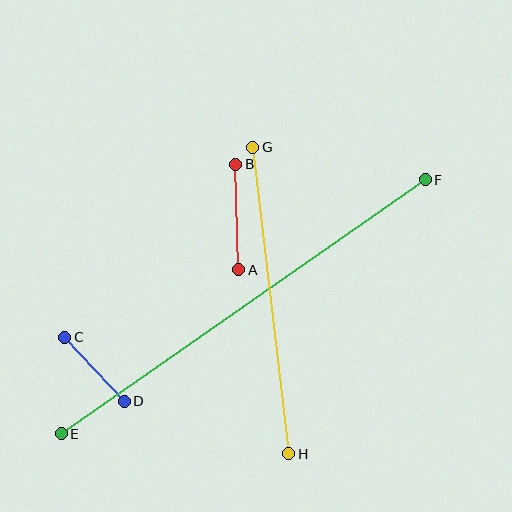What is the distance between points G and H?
The distance is approximately 309 pixels.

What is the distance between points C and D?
The distance is approximately 87 pixels.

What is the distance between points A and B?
The distance is approximately 105 pixels.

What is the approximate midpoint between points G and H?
The midpoint is at approximately (271, 300) pixels.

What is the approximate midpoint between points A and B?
The midpoint is at approximately (237, 217) pixels.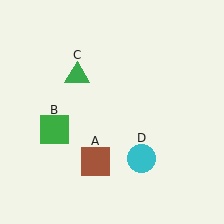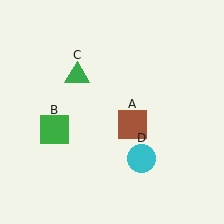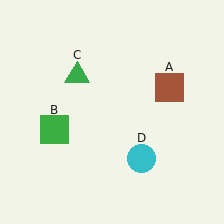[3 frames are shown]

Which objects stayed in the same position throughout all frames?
Green square (object B) and green triangle (object C) and cyan circle (object D) remained stationary.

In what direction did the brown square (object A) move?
The brown square (object A) moved up and to the right.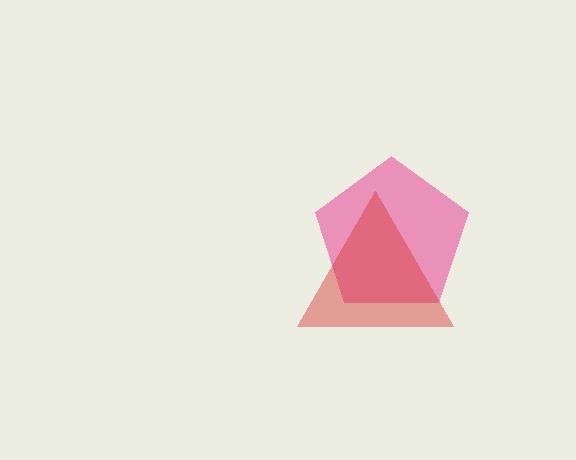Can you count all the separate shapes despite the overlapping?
Yes, there are 2 separate shapes.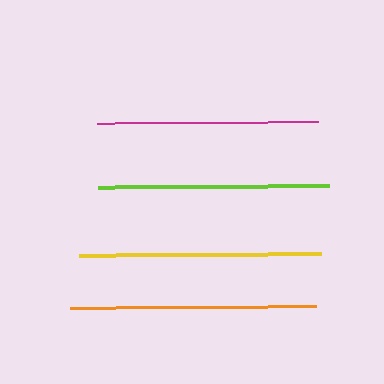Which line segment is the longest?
The orange line is the longest at approximately 246 pixels.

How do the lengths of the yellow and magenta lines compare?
The yellow and magenta lines are approximately the same length.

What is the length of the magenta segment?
The magenta segment is approximately 221 pixels long.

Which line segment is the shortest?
The magenta line is the shortest at approximately 221 pixels.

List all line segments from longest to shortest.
From longest to shortest: orange, yellow, lime, magenta.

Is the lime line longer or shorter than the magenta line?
The lime line is longer than the magenta line.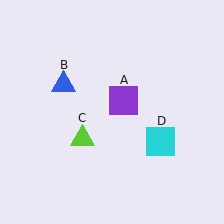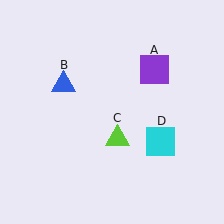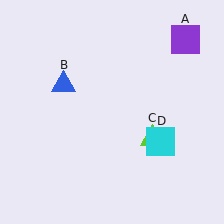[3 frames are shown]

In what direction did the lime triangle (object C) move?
The lime triangle (object C) moved right.